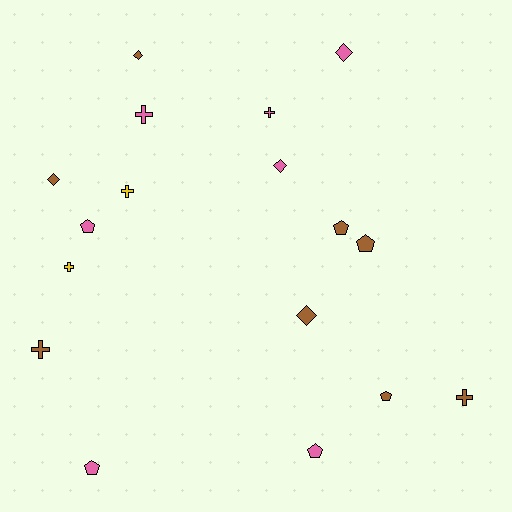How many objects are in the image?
There are 17 objects.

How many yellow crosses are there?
There are 2 yellow crosses.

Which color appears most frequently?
Brown, with 8 objects.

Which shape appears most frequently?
Cross, with 6 objects.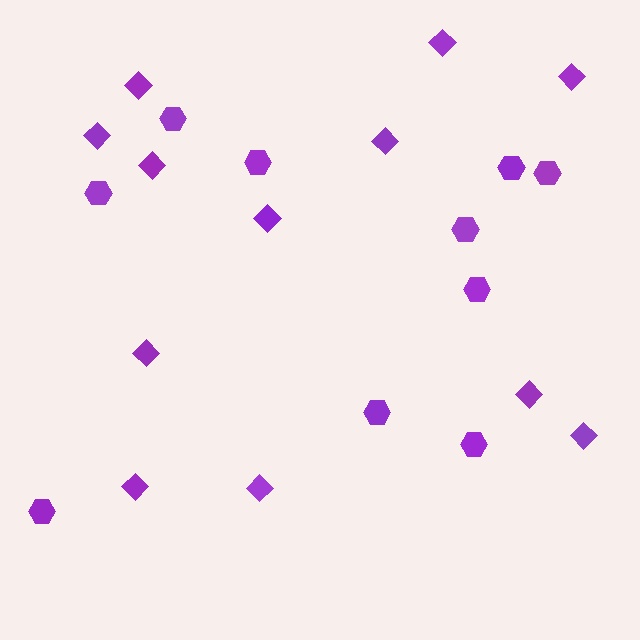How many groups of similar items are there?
There are 2 groups: one group of diamonds (12) and one group of hexagons (10).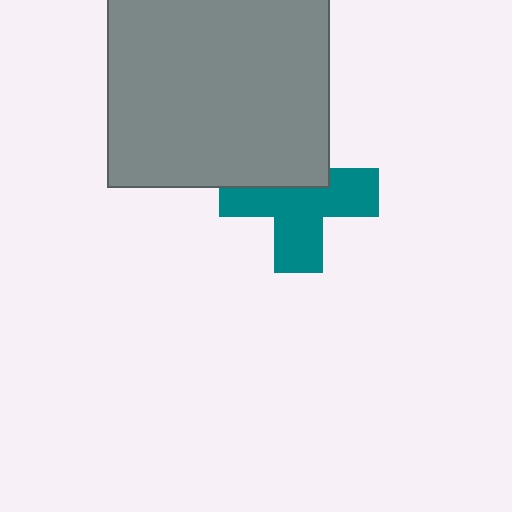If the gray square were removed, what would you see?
You would see the complete teal cross.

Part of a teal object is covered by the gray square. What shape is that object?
It is a cross.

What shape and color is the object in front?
The object in front is a gray square.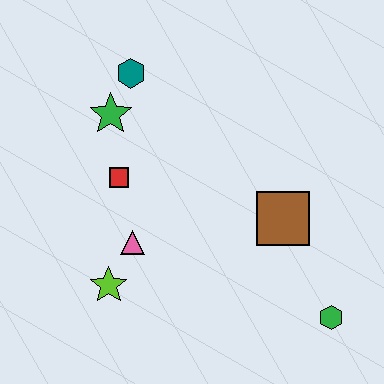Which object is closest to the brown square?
The green hexagon is closest to the brown square.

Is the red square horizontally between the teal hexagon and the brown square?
No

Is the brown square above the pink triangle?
Yes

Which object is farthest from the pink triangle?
The green hexagon is farthest from the pink triangle.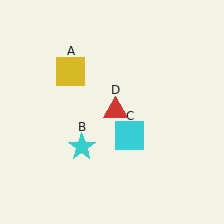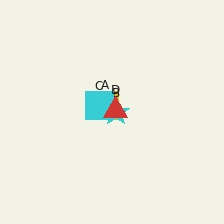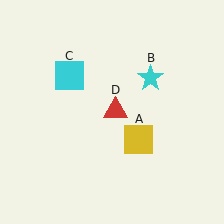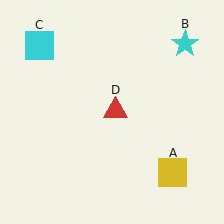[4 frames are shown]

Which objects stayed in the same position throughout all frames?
Red triangle (object D) remained stationary.